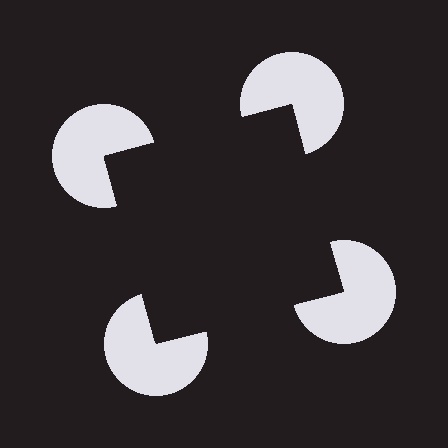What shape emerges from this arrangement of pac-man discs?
An illusory square — its edges are inferred from the aligned wedge cuts in the pac-man discs, not physically drawn.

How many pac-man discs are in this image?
There are 4 — one at each vertex of the illusory square.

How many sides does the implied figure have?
4 sides.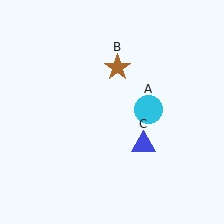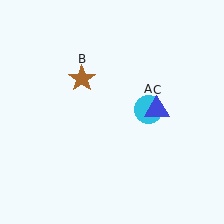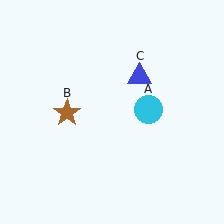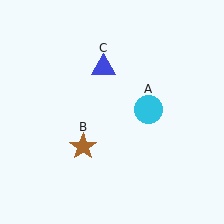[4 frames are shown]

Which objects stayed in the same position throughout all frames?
Cyan circle (object A) remained stationary.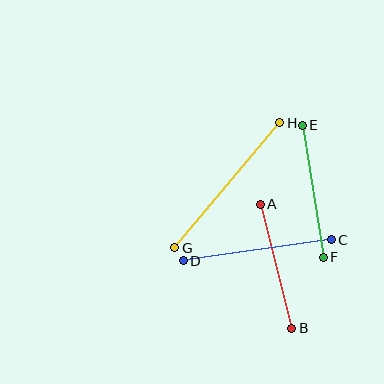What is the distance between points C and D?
The distance is approximately 150 pixels.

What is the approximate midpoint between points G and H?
The midpoint is at approximately (227, 185) pixels.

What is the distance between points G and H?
The distance is approximately 163 pixels.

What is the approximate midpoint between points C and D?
The midpoint is at approximately (257, 250) pixels.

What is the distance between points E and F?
The distance is approximately 134 pixels.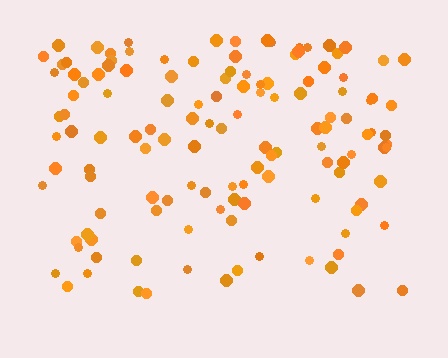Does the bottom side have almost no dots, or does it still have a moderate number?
Still a moderate number, just noticeably fewer than the top.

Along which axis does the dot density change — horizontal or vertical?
Vertical.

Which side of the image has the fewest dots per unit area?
The bottom.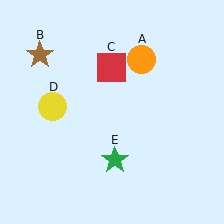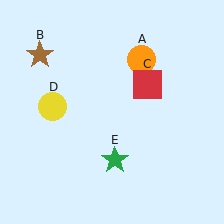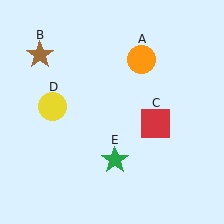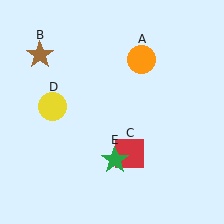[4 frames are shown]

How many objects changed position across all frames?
1 object changed position: red square (object C).